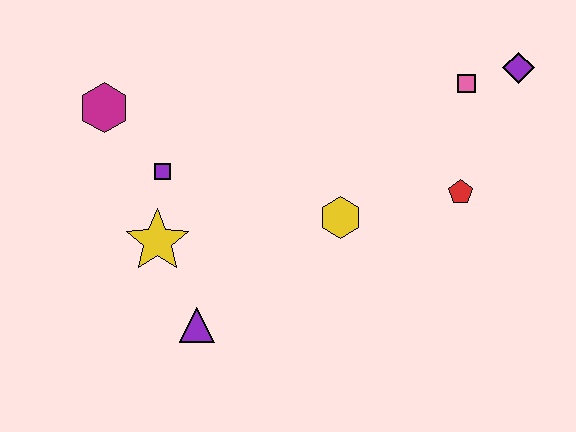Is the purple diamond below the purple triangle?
No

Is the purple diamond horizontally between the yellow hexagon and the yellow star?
No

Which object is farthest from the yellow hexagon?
The magenta hexagon is farthest from the yellow hexagon.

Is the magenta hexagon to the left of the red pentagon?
Yes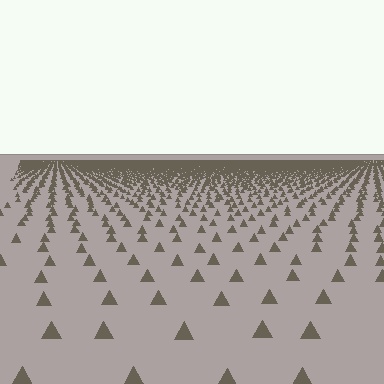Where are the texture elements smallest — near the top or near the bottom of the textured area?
Near the top.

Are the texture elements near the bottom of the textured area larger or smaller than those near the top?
Larger. Near the bottom, elements are closer to the viewer and appear at a bigger on-screen size.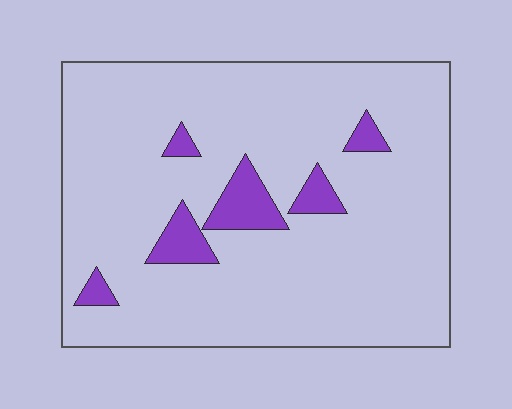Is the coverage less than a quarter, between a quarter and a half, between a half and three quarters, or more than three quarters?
Less than a quarter.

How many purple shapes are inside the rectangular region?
6.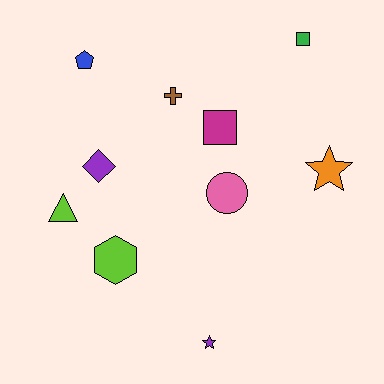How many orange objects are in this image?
There is 1 orange object.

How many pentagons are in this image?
There is 1 pentagon.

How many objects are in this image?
There are 10 objects.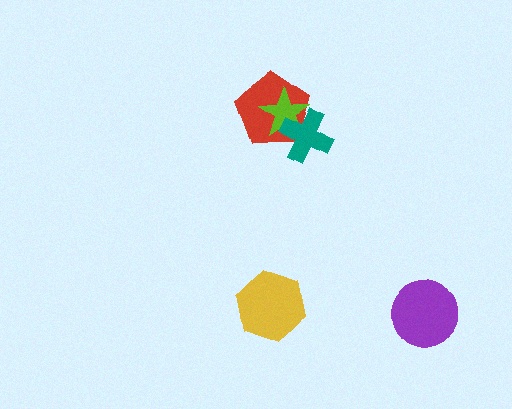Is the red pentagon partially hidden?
Yes, it is partially covered by another shape.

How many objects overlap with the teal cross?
2 objects overlap with the teal cross.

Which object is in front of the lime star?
The teal cross is in front of the lime star.